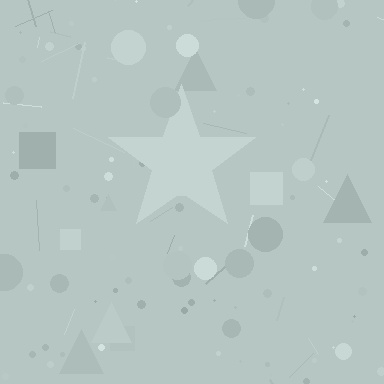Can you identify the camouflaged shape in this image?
The camouflaged shape is a star.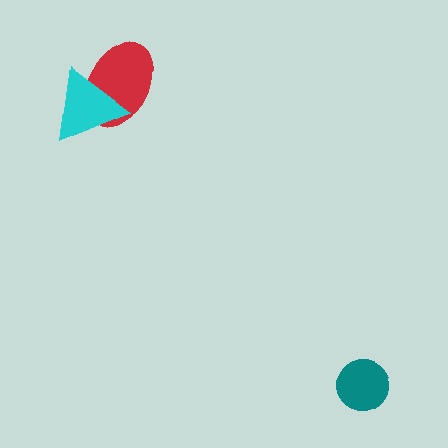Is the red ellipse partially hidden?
Yes, it is partially covered by another shape.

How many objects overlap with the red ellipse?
1 object overlaps with the red ellipse.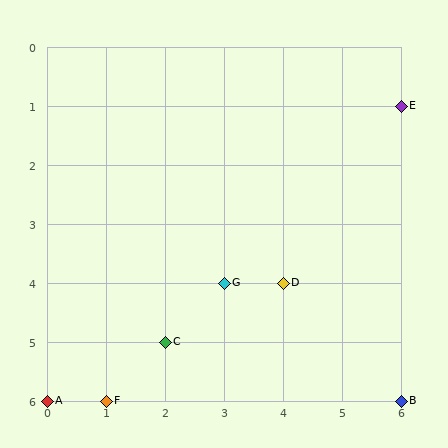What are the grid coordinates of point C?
Point C is at grid coordinates (2, 5).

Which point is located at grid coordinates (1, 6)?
Point F is at (1, 6).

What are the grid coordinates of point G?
Point G is at grid coordinates (3, 4).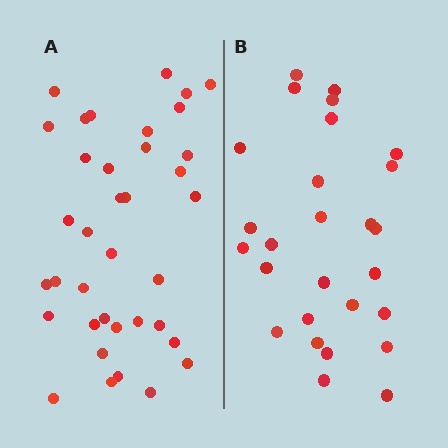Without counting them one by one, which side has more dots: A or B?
Region A (the left region) has more dots.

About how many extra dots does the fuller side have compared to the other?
Region A has roughly 10 or so more dots than region B.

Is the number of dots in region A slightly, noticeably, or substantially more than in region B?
Region A has noticeably more, but not dramatically so. The ratio is roughly 1.4 to 1.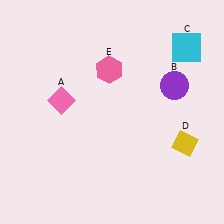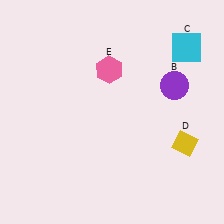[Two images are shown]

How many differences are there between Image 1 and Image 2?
There is 1 difference between the two images.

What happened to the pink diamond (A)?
The pink diamond (A) was removed in Image 2. It was in the top-left area of Image 1.